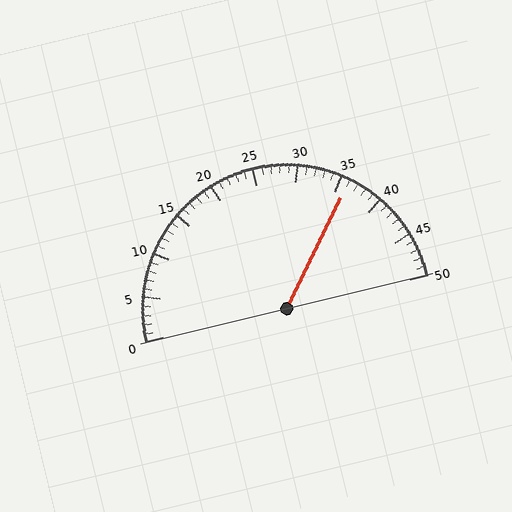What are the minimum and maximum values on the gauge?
The gauge ranges from 0 to 50.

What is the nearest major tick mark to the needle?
The nearest major tick mark is 35.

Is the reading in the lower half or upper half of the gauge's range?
The reading is in the upper half of the range (0 to 50).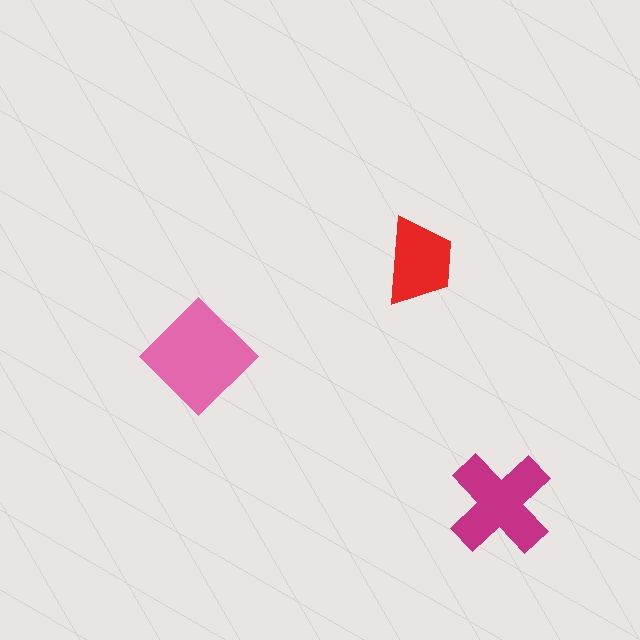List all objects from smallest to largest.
The red trapezoid, the magenta cross, the pink diamond.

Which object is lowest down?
The magenta cross is bottommost.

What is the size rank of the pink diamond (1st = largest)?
1st.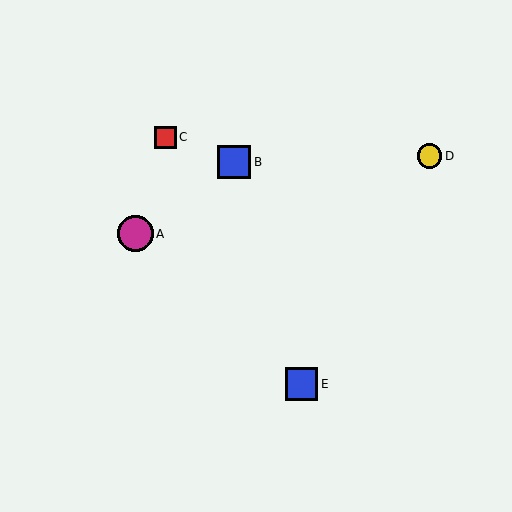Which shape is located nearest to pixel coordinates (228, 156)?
The blue square (labeled B) at (234, 162) is nearest to that location.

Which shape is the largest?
The magenta circle (labeled A) is the largest.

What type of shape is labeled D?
Shape D is a yellow circle.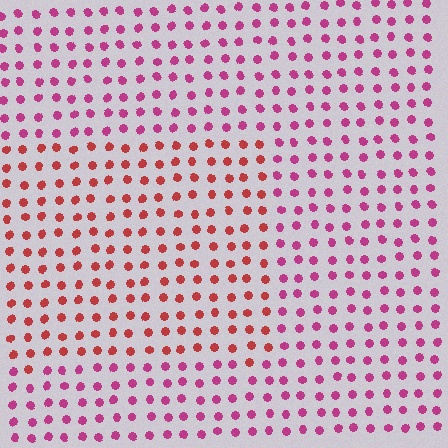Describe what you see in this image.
The image is filled with small magenta elements in a uniform arrangement. A rectangle-shaped region is visible where the elements are tinted to a slightly different hue, forming a subtle color boundary.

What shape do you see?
I see a rectangle.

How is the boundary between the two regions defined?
The boundary is defined purely by a slight shift in hue (about 34 degrees). Spacing, size, and orientation are identical on both sides.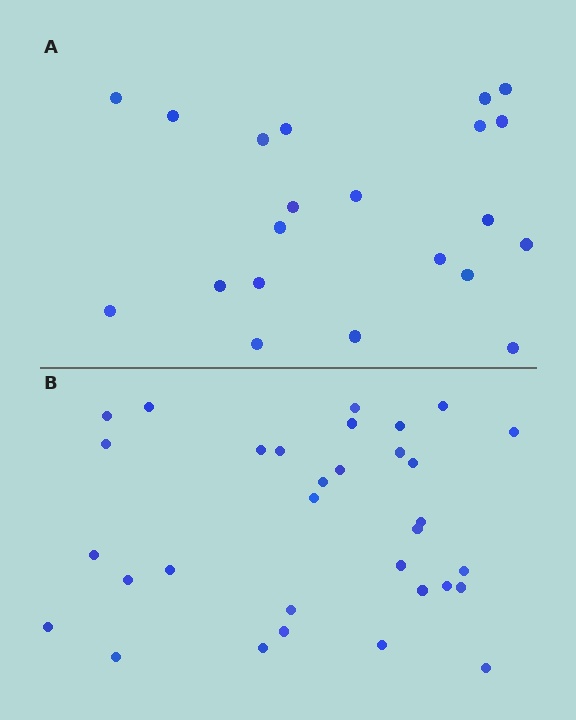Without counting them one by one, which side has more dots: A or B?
Region B (the bottom region) has more dots.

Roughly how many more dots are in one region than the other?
Region B has roughly 12 or so more dots than region A.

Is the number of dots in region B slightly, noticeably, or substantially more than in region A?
Region B has substantially more. The ratio is roughly 1.5 to 1.